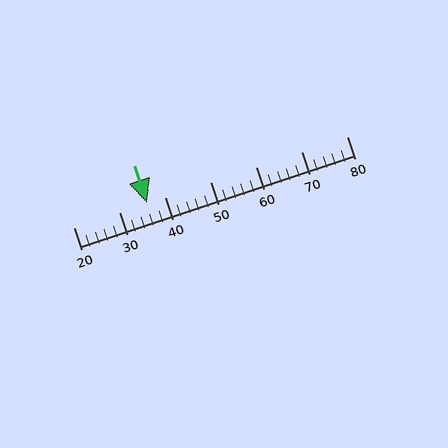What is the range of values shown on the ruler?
The ruler shows values from 20 to 80.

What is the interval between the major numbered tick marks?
The major tick marks are spaced 10 units apart.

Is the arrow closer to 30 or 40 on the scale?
The arrow is closer to 40.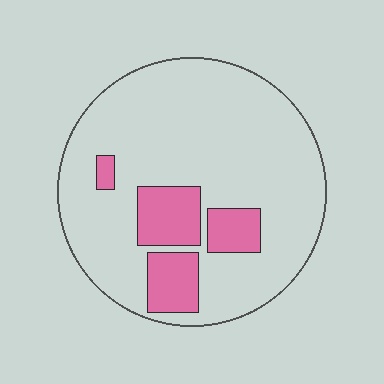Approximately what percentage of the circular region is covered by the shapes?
Approximately 20%.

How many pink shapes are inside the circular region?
4.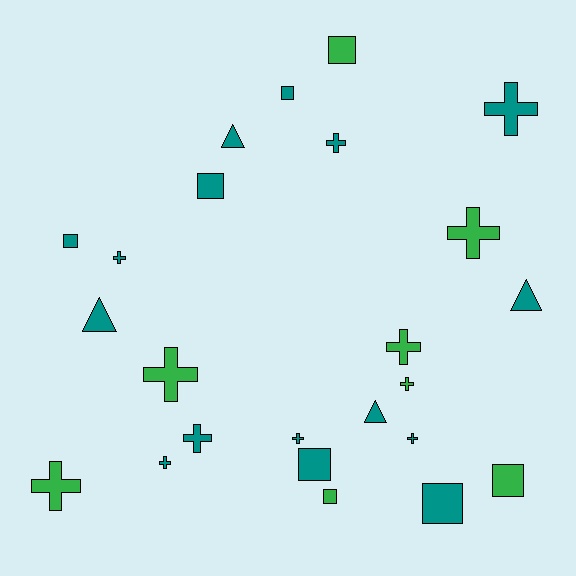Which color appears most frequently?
Teal, with 16 objects.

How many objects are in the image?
There are 24 objects.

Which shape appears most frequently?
Cross, with 12 objects.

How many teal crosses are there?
There are 7 teal crosses.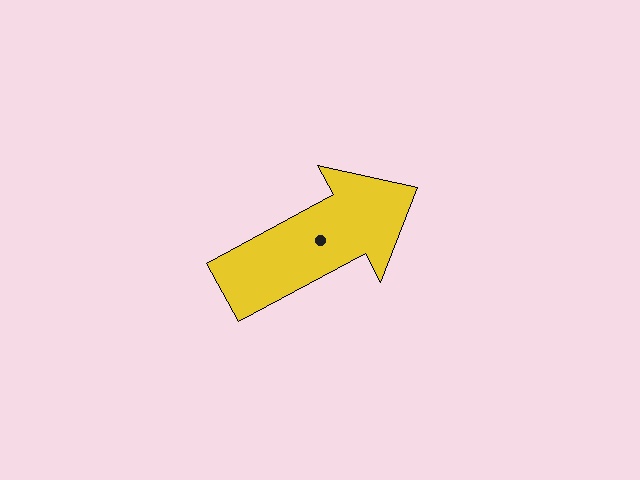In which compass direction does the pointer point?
Northeast.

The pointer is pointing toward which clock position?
Roughly 2 o'clock.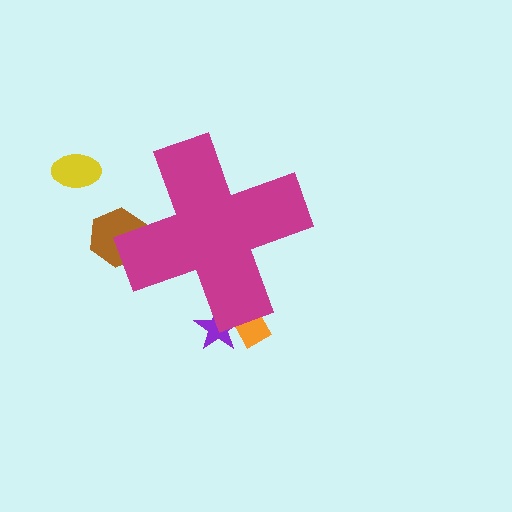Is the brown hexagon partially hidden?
Yes, the brown hexagon is partially hidden behind the magenta cross.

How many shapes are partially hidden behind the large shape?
3 shapes are partially hidden.